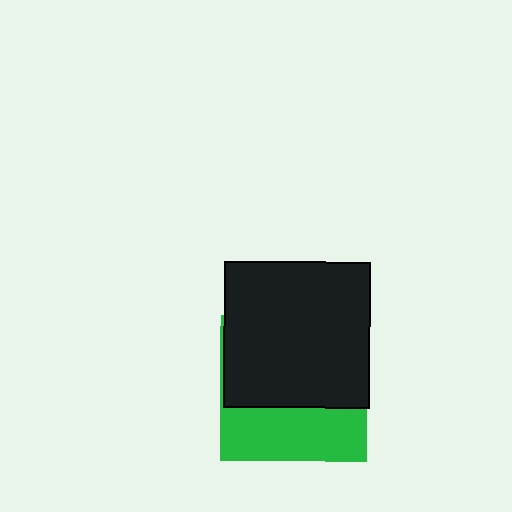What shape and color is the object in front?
The object in front is a black square.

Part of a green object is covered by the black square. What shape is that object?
It is a square.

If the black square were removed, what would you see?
You would see the complete green square.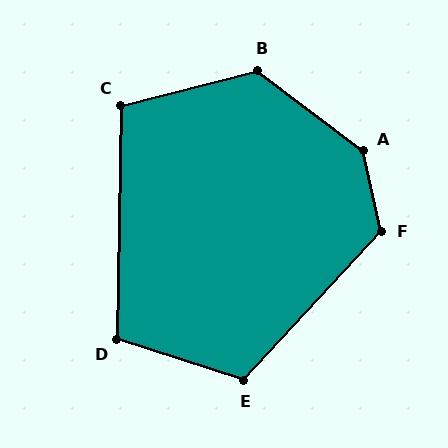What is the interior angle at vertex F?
Approximately 125 degrees (obtuse).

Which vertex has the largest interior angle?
A, at approximately 140 degrees.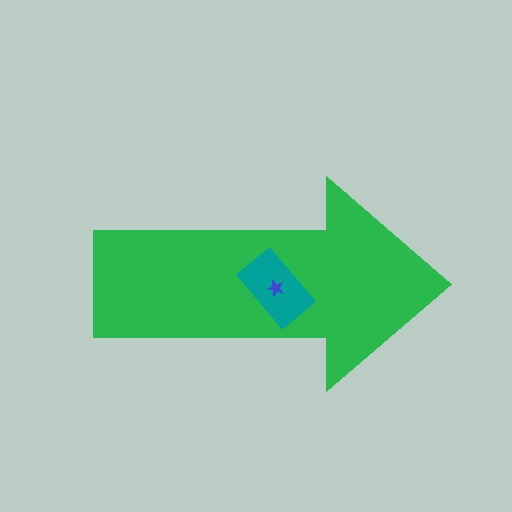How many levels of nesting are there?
3.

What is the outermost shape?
The green arrow.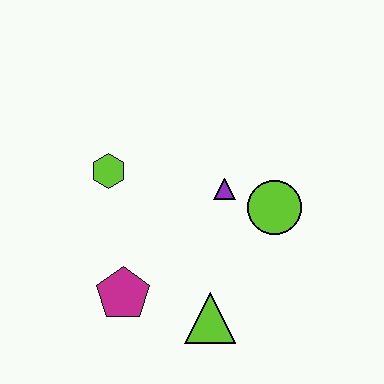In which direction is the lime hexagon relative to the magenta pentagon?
The lime hexagon is above the magenta pentagon.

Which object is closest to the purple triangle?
The lime circle is closest to the purple triangle.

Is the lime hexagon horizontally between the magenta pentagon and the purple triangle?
No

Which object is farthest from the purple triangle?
The magenta pentagon is farthest from the purple triangle.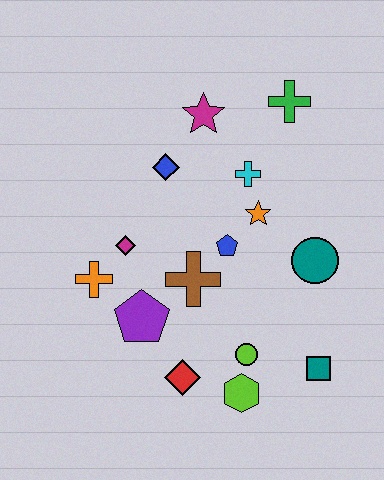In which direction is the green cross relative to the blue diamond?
The green cross is to the right of the blue diamond.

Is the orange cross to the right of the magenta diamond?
No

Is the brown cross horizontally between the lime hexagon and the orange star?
No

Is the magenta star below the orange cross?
No